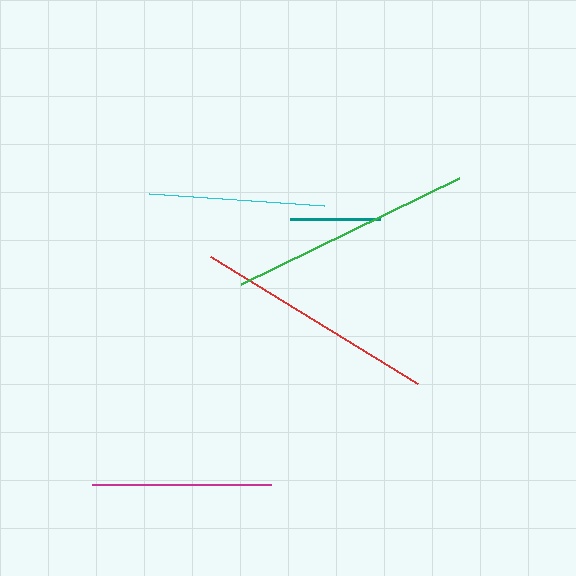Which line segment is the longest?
The red line is the longest at approximately 242 pixels.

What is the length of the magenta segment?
The magenta segment is approximately 179 pixels long.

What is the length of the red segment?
The red segment is approximately 242 pixels long.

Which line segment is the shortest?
The teal line is the shortest at approximately 90 pixels.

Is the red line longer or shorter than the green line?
The red line is longer than the green line.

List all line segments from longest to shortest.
From longest to shortest: red, green, magenta, cyan, teal.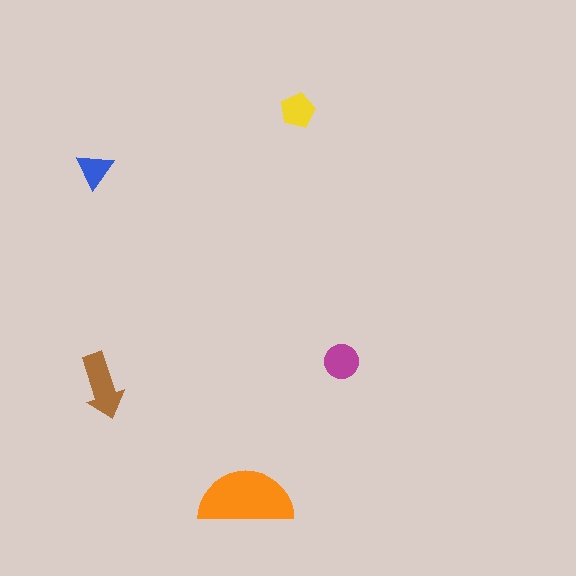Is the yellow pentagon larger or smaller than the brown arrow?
Smaller.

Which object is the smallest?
The blue triangle.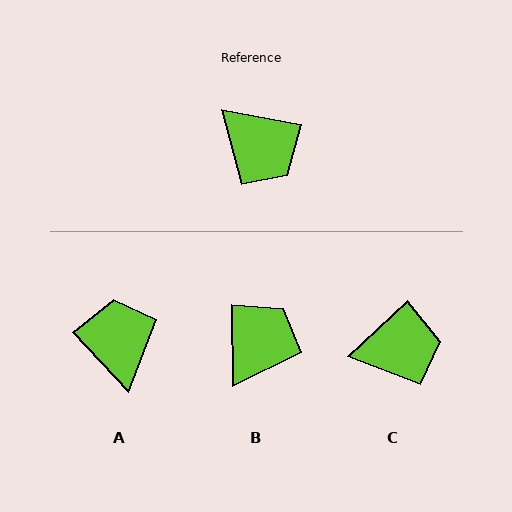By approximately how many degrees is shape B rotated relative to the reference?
Approximately 101 degrees counter-clockwise.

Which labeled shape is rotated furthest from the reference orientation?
A, about 143 degrees away.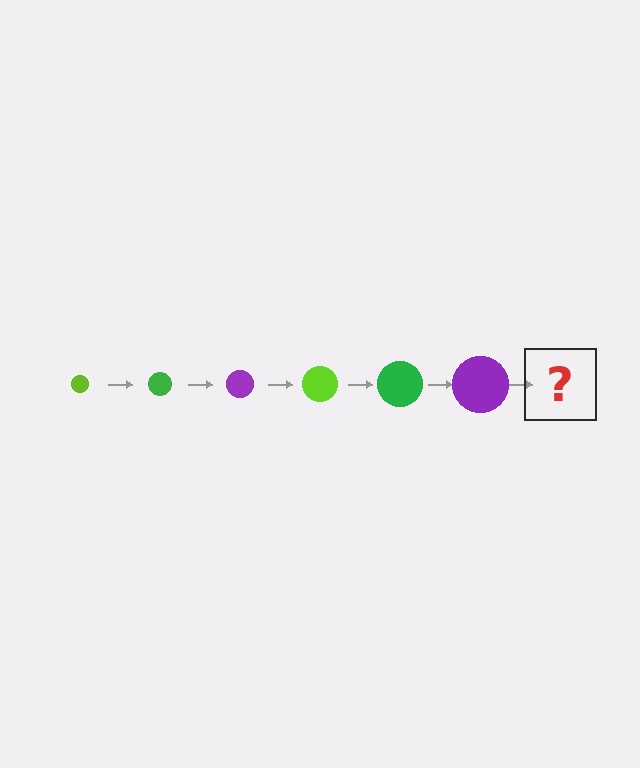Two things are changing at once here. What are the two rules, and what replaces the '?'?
The two rules are that the circle grows larger each step and the color cycles through lime, green, and purple. The '?' should be a lime circle, larger than the previous one.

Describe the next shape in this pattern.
It should be a lime circle, larger than the previous one.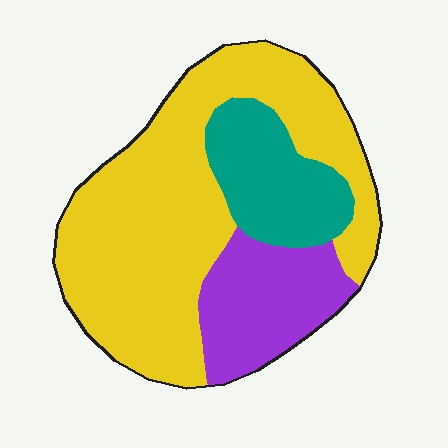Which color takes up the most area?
Yellow, at roughly 60%.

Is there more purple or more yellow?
Yellow.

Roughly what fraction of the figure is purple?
Purple takes up about one fifth (1/5) of the figure.